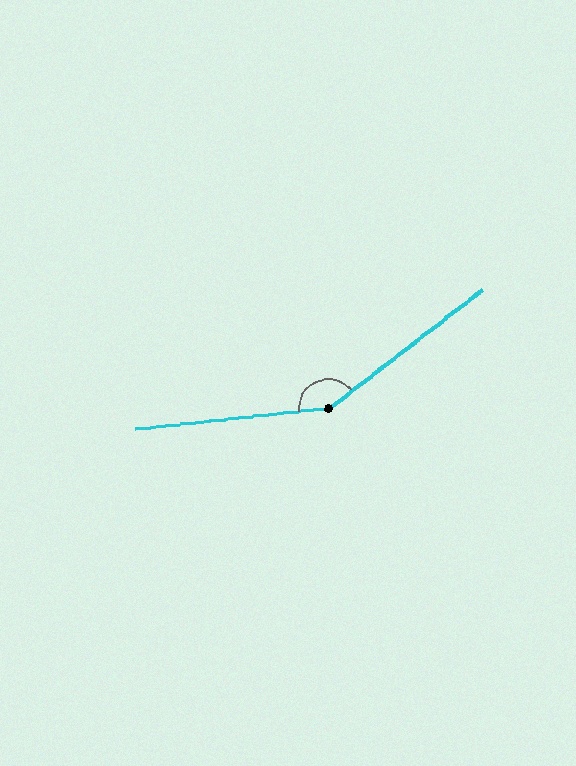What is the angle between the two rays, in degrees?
Approximately 148 degrees.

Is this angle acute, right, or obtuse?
It is obtuse.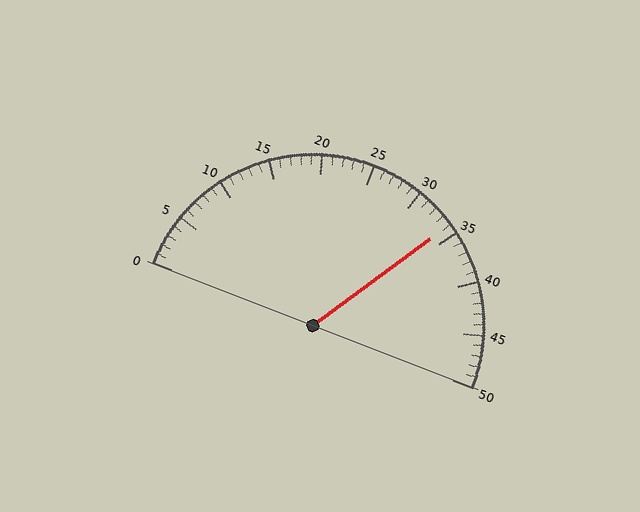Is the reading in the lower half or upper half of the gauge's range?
The reading is in the upper half of the range (0 to 50).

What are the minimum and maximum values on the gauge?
The gauge ranges from 0 to 50.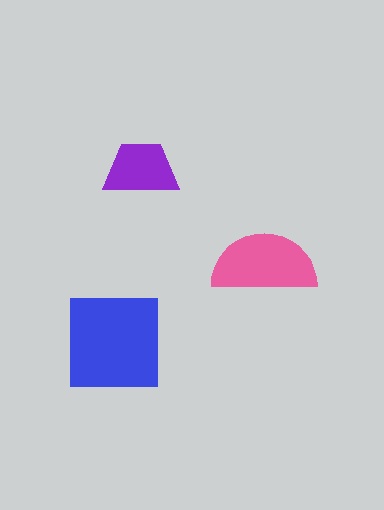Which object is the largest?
The blue square.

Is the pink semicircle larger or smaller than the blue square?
Smaller.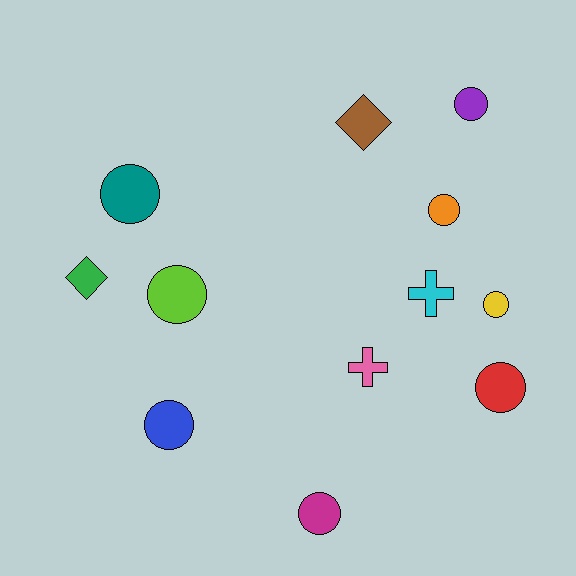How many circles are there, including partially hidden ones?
There are 8 circles.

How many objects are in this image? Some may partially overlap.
There are 12 objects.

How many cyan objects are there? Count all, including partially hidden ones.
There is 1 cyan object.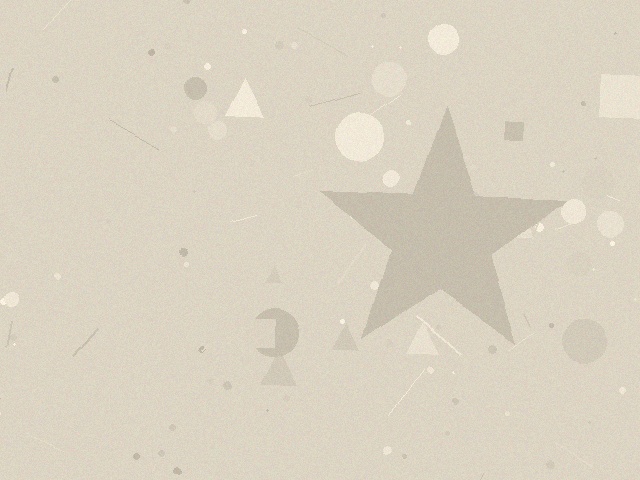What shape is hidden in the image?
A star is hidden in the image.